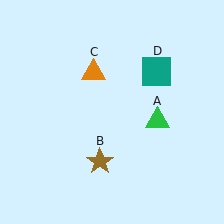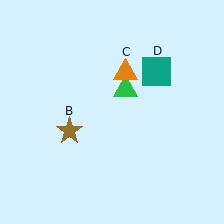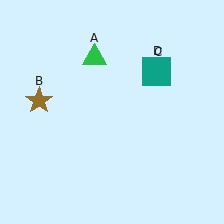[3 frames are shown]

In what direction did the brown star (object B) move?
The brown star (object B) moved up and to the left.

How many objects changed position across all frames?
3 objects changed position: green triangle (object A), brown star (object B), orange triangle (object C).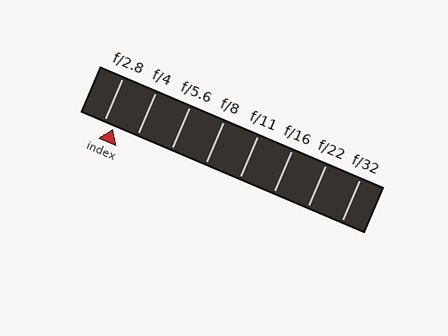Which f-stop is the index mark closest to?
The index mark is closest to f/2.8.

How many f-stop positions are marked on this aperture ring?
There are 8 f-stop positions marked.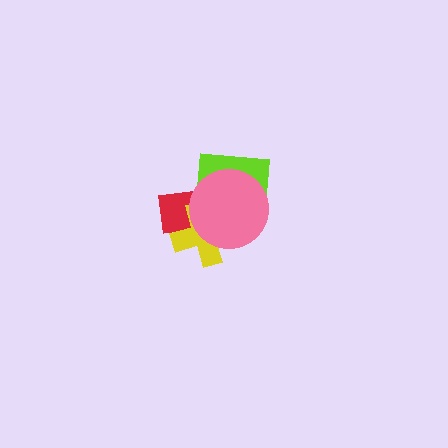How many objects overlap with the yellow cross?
3 objects overlap with the yellow cross.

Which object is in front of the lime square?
The pink circle is in front of the lime square.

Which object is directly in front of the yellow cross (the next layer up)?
The lime square is directly in front of the yellow cross.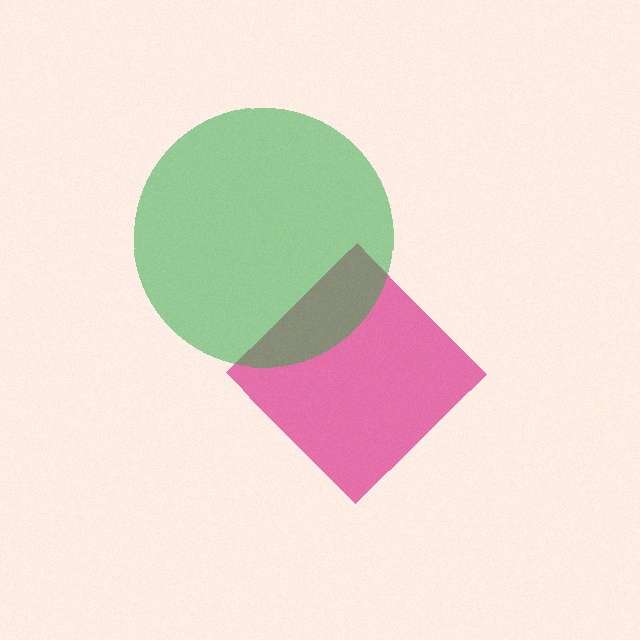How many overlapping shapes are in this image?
There are 2 overlapping shapes in the image.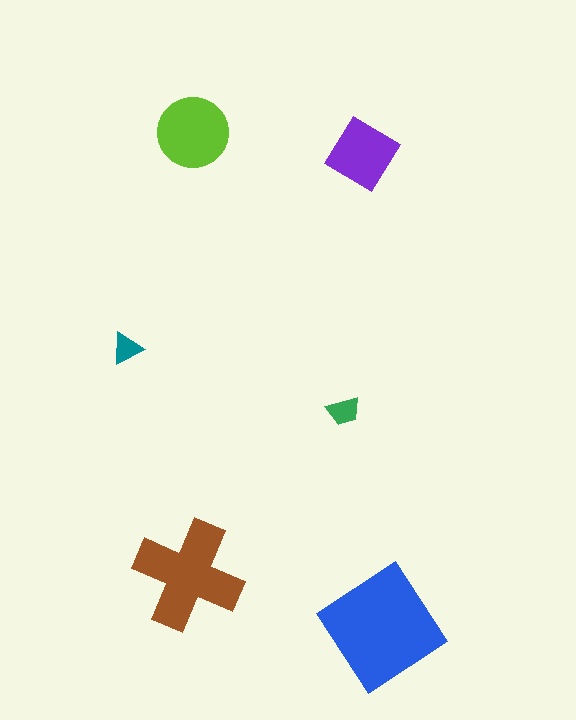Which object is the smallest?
The teal triangle.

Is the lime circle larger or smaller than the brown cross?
Smaller.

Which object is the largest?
The blue diamond.